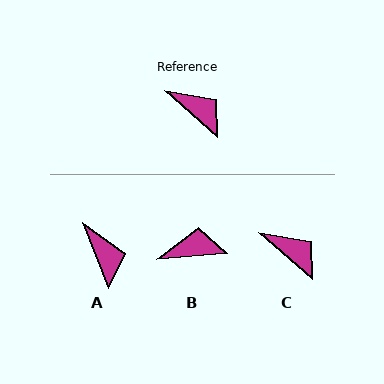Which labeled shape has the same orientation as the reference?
C.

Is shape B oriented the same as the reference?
No, it is off by about 47 degrees.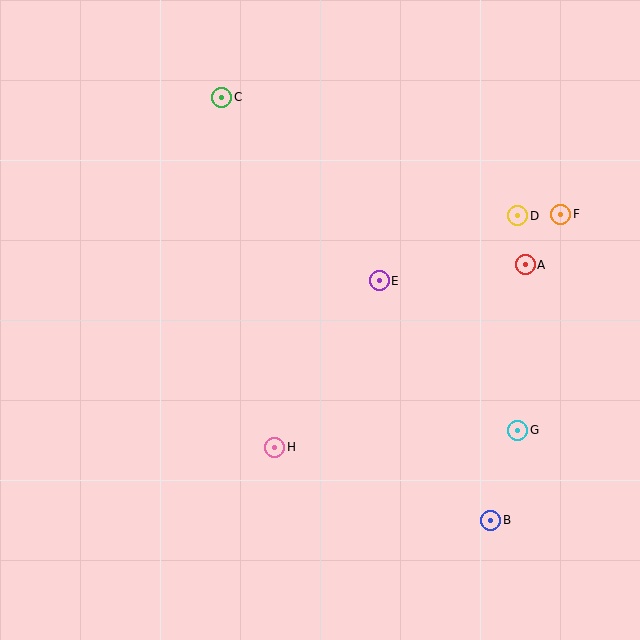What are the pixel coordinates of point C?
Point C is at (222, 97).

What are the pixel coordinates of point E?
Point E is at (379, 281).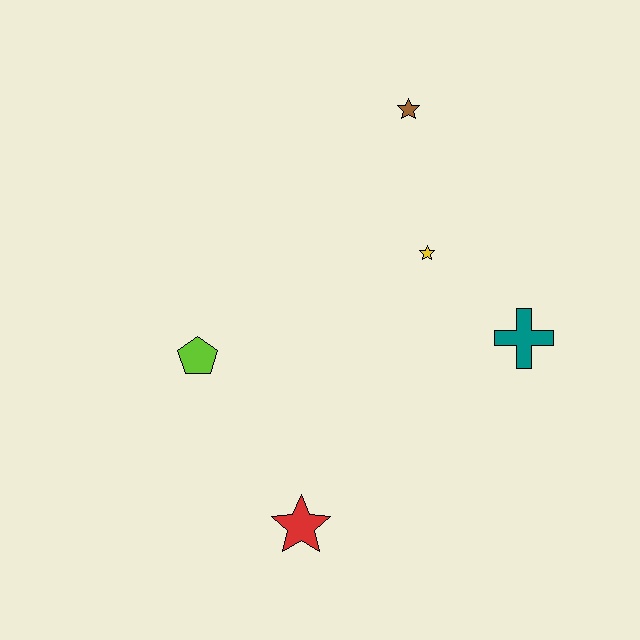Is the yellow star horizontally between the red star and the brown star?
No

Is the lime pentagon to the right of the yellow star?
No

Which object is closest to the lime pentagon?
The red star is closest to the lime pentagon.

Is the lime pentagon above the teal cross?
No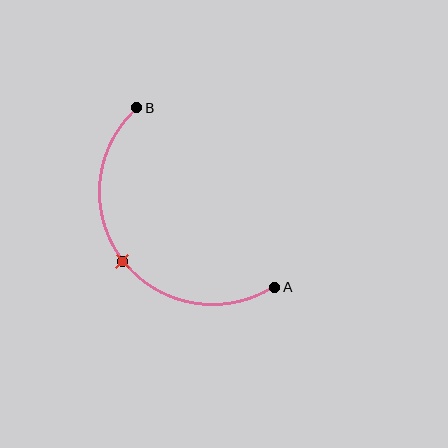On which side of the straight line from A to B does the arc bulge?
The arc bulges below and to the left of the straight line connecting A and B.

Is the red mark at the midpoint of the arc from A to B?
Yes. The red mark lies on the arc at equal arc-length from both A and B — it is the arc midpoint.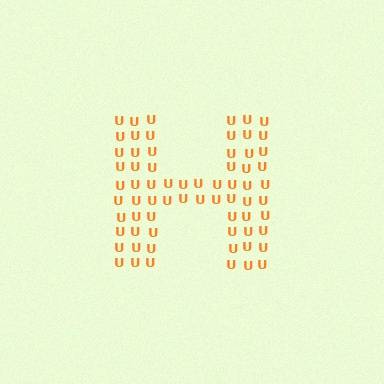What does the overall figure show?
The overall figure shows the letter H.